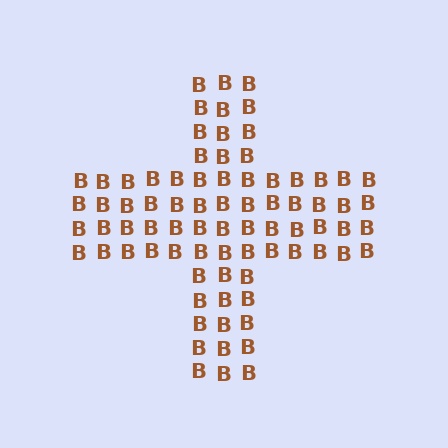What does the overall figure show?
The overall figure shows a cross.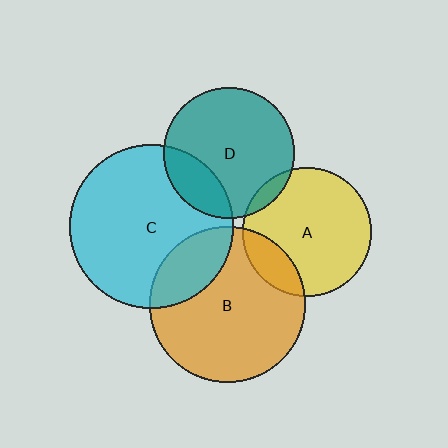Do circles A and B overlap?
Yes.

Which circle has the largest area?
Circle C (cyan).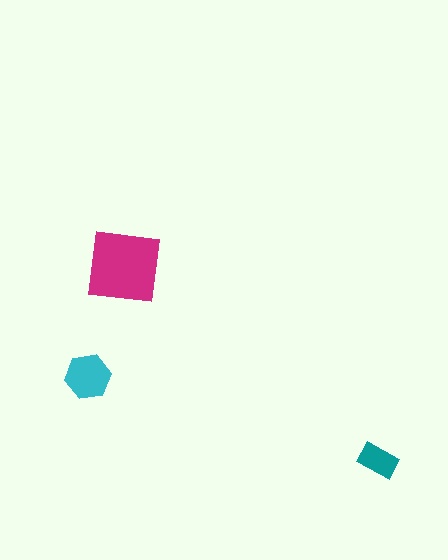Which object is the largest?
The magenta square.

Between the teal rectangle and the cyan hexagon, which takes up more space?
The cyan hexagon.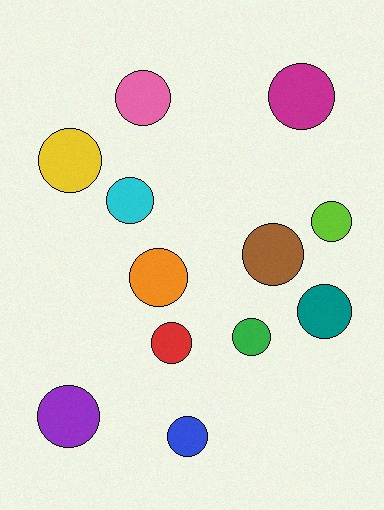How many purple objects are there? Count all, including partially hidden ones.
There is 1 purple object.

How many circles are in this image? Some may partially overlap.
There are 12 circles.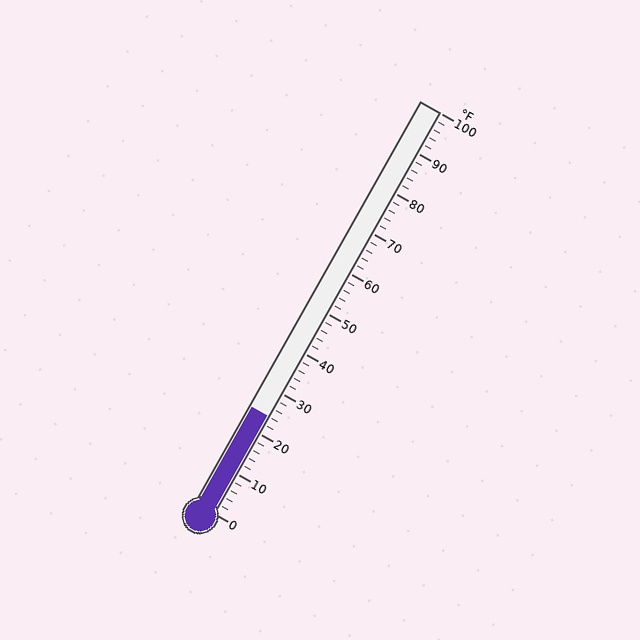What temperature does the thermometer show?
The thermometer shows approximately 24°F.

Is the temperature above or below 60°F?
The temperature is below 60°F.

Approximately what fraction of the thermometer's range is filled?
The thermometer is filled to approximately 25% of its range.